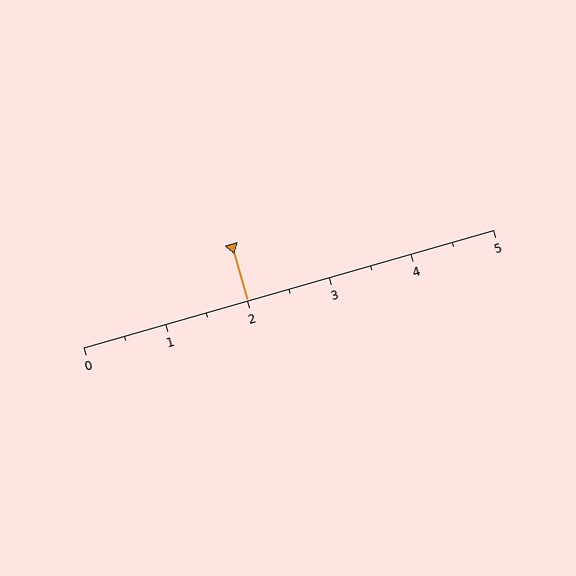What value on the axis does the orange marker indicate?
The marker indicates approximately 2.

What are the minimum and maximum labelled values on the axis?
The axis runs from 0 to 5.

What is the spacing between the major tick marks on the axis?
The major ticks are spaced 1 apart.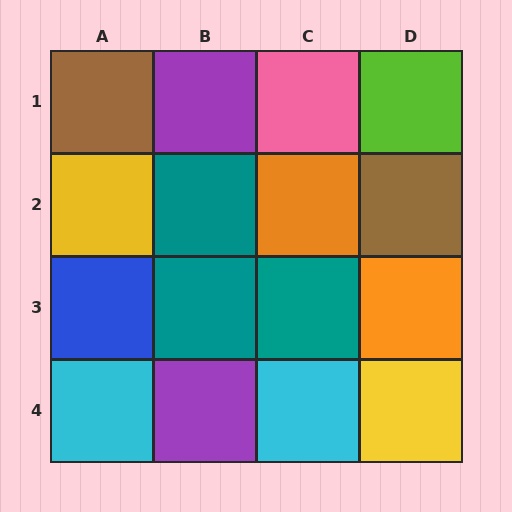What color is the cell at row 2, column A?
Yellow.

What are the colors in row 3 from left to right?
Blue, teal, teal, orange.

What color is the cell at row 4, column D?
Yellow.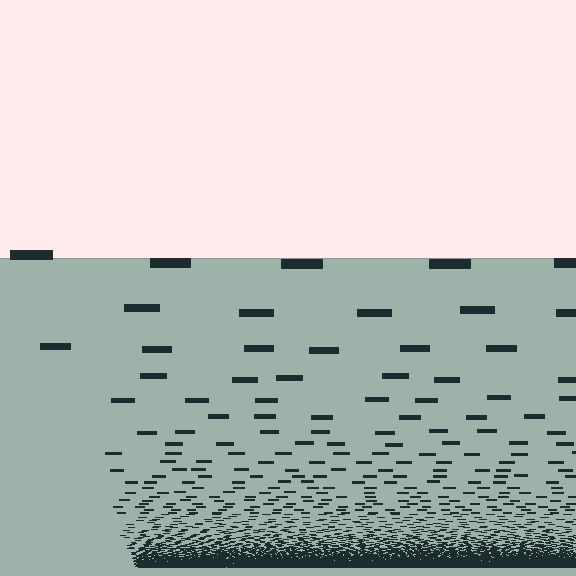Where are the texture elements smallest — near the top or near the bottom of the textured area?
Near the bottom.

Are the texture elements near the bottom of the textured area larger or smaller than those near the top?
Smaller. The gradient is inverted — elements near the bottom are smaller and denser.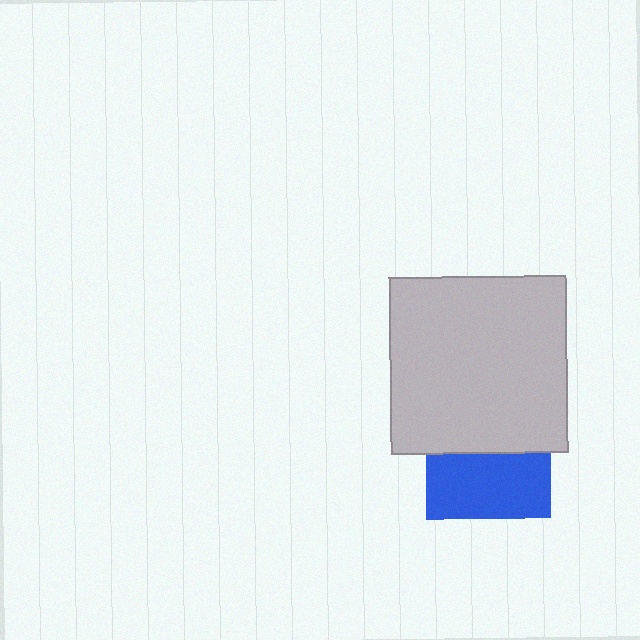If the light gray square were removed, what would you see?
You would see the complete blue square.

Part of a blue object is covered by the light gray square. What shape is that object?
It is a square.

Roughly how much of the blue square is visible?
About half of it is visible (roughly 52%).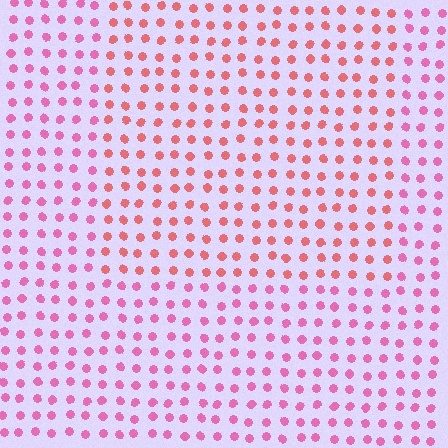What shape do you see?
I see a rectangle.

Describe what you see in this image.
The image is filled with small pink elements in a uniform arrangement. A rectangle-shaped region is visible where the elements are tinted to a slightly different hue, forming a subtle color boundary.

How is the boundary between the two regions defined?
The boundary is defined purely by a slight shift in hue (about 31 degrees). Spacing, size, and orientation are identical on both sides.